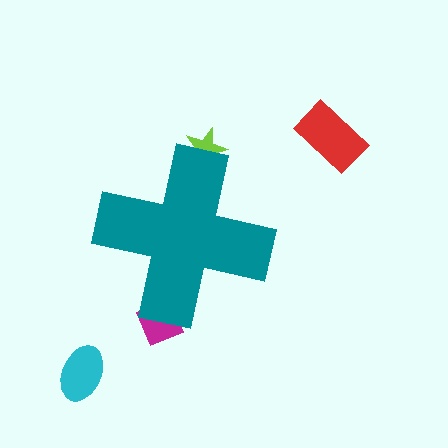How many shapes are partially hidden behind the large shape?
2 shapes are partially hidden.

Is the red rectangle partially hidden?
No, the red rectangle is fully visible.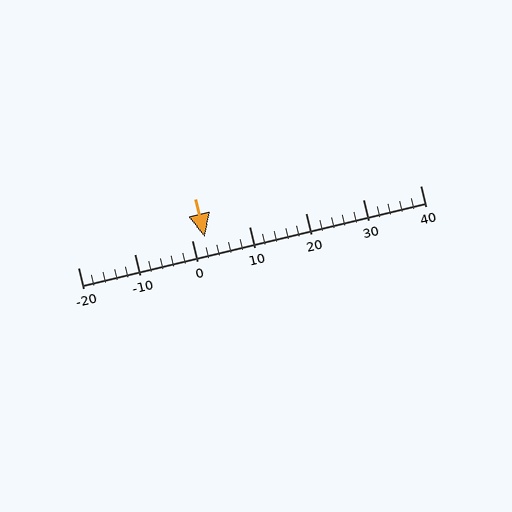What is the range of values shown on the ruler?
The ruler shows values from -20 to 40.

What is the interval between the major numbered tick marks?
The major tick marks are spaced 10 units apart.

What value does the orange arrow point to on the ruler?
The orange arrow points to approximately 2.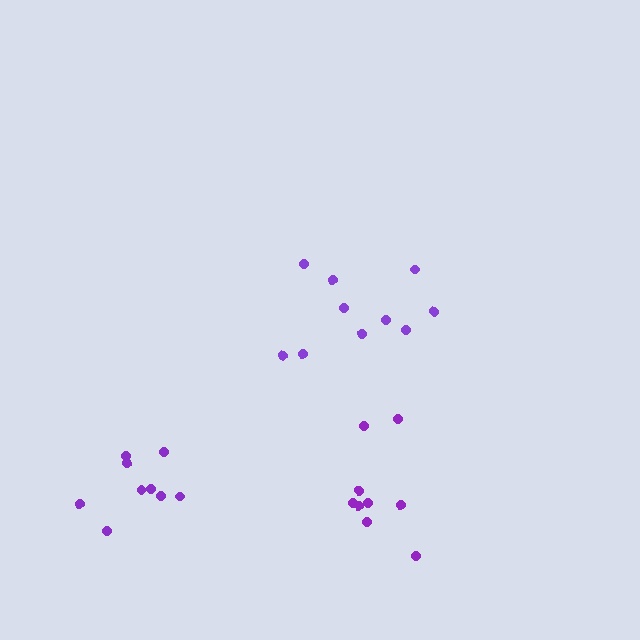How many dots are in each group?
Group 1: 9 dots, Group 2: 10 dots, Group 3: 9 dots (28 total).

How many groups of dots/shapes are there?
There are 3 groups.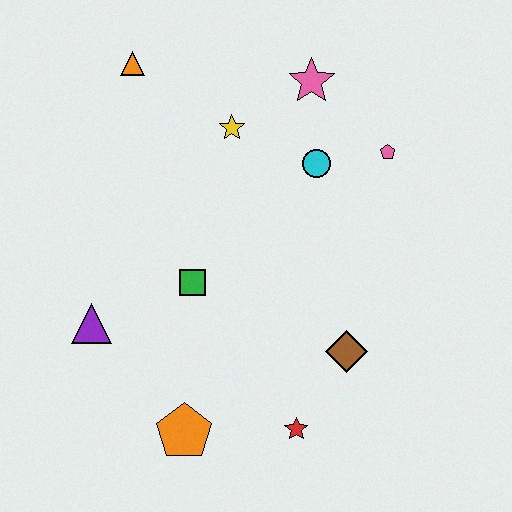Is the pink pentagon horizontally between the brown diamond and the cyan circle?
No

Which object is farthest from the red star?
The orange triangle is farthest from the red star.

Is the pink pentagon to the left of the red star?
No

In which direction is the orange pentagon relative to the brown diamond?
The orange pentagon is to the left of the brown diamond.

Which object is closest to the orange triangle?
The yellow star is closest to the orange triangle.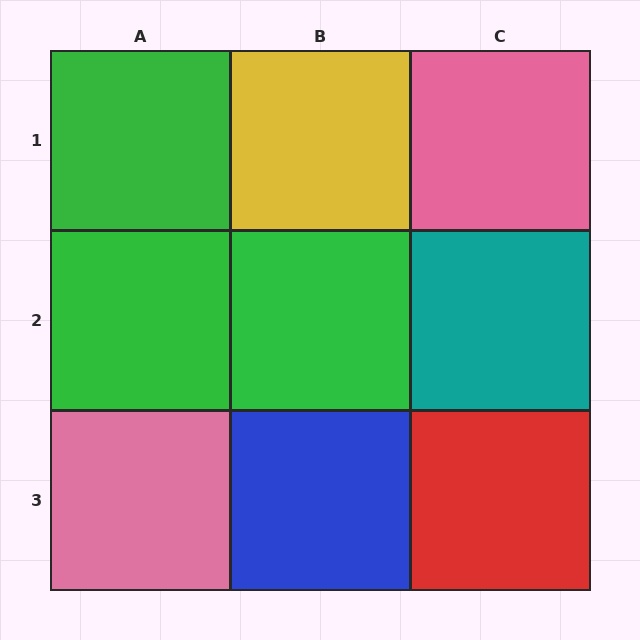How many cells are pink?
2 cells are pink.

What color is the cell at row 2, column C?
Teal.